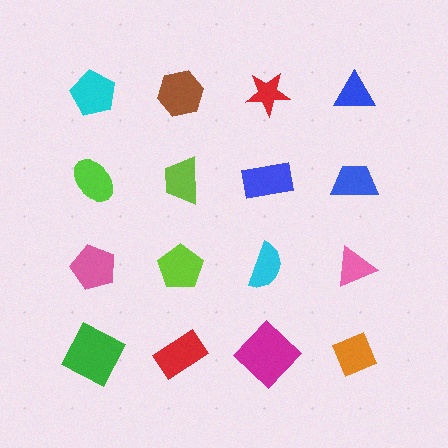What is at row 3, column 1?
A pink pentagon.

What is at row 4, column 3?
A magenta diamond.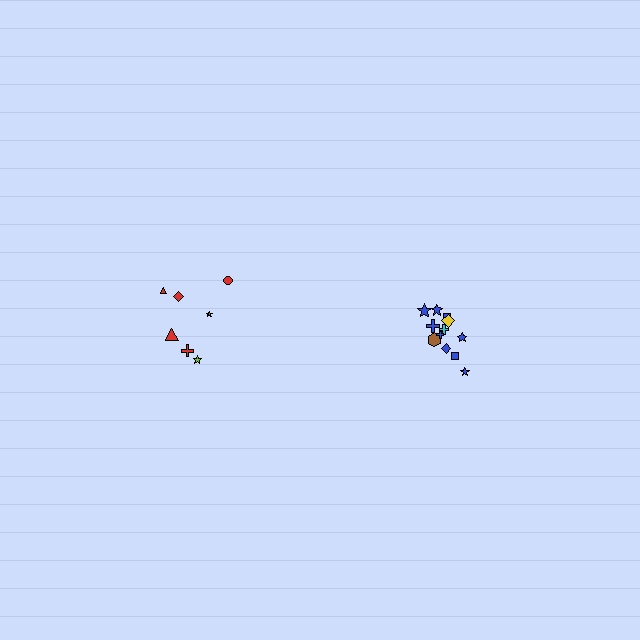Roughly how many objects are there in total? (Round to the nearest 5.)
Roughly 20 objects in total.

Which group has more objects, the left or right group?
The right group.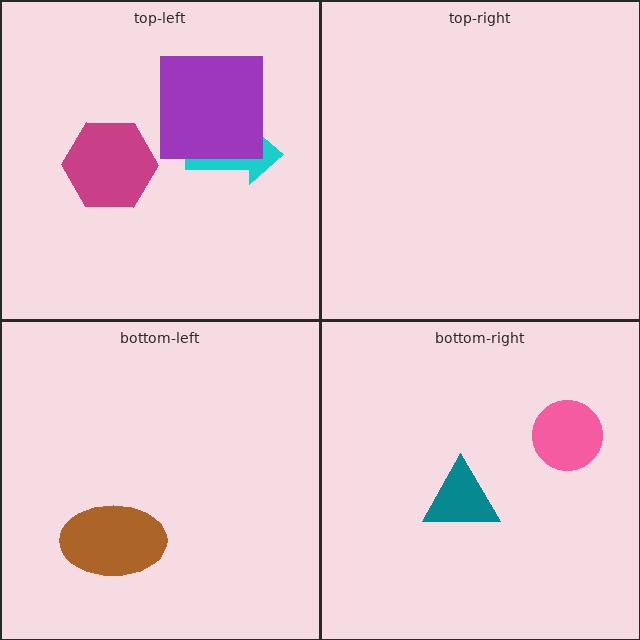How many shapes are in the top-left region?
3.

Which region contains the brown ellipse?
The bottom-left region.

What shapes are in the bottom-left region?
The brown ellipse.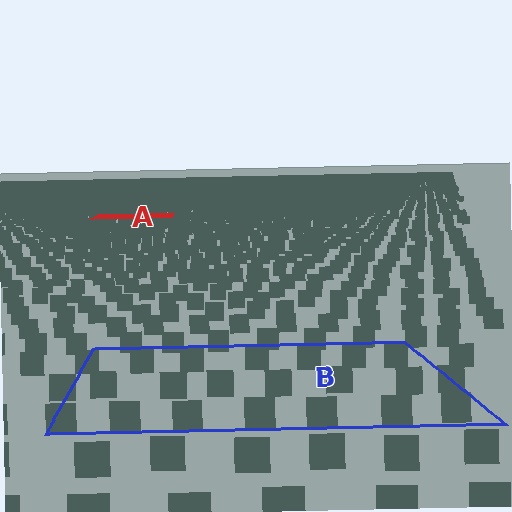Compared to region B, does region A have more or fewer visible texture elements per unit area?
Region A has more texture elements per unit area — they are packed more densely because it is farther away.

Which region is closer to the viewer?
Region B is closer. The texture elements there are larger and more spread out.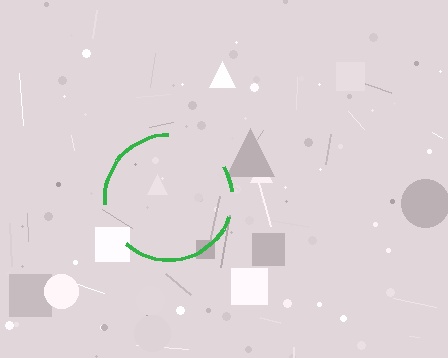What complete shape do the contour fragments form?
The contour fragments form a circle.